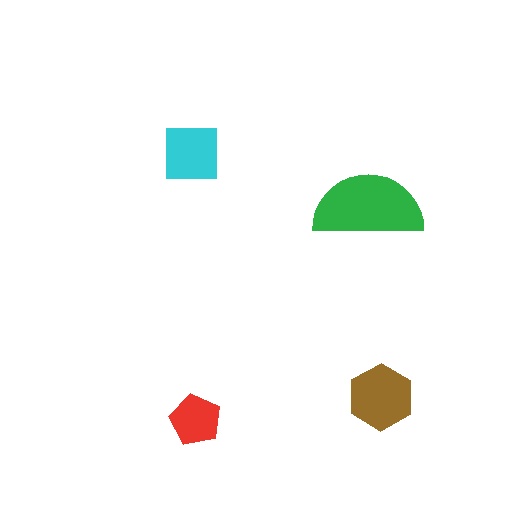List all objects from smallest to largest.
The red pentagon, the cyan square, the brown hexagon, the green semicircle.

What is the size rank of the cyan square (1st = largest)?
3rd.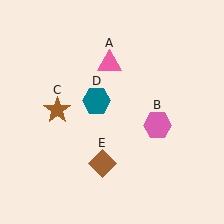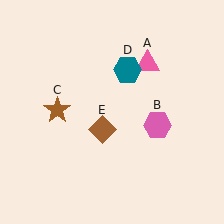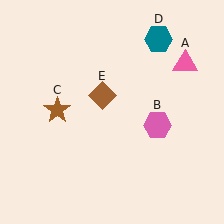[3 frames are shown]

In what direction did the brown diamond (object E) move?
The brown diamond (object E) moved up.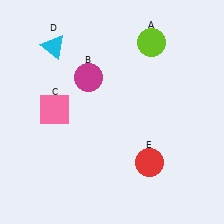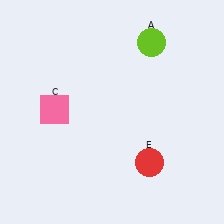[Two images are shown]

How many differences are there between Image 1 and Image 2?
There are 2 differences between the two images.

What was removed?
The magenta circle (B), the cyan triangle (D) were removed in Image 2.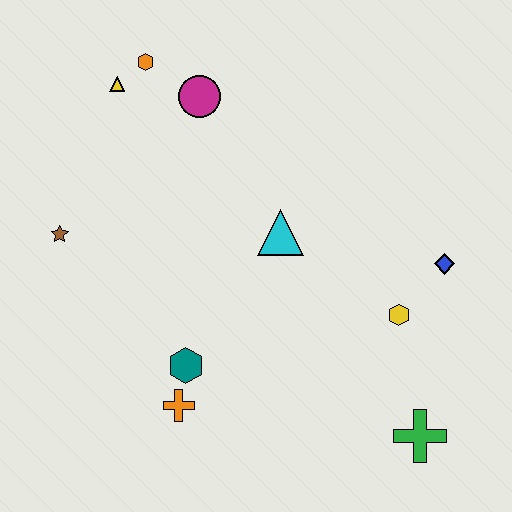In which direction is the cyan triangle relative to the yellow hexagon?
The cyan triangle is to the left of the yellow hexagon.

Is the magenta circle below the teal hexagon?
No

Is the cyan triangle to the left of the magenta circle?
No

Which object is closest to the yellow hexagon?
The blue diamond is closest to the yellow hexagon.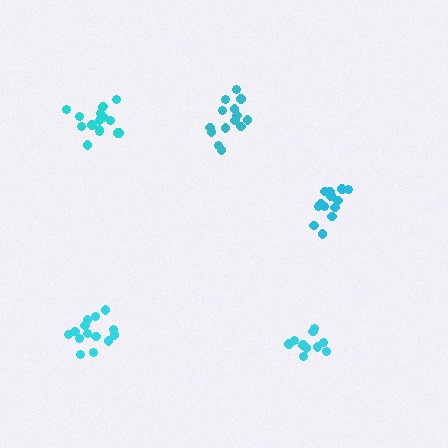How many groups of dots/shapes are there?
There are 5 groups.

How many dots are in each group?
Group 1: 16 dots, Group 2: 14 dots, Group 3: 13 dots, Group 4: 14 dots, Group 5: 11 dots (68 total).